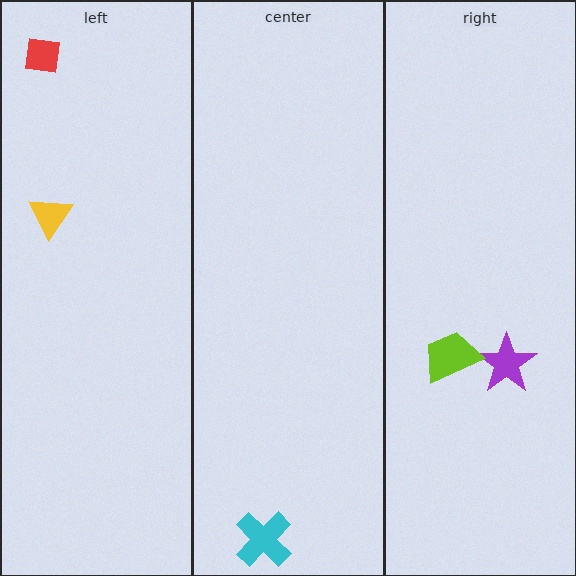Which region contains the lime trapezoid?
The right region.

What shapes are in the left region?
The red square, the yellow triangle.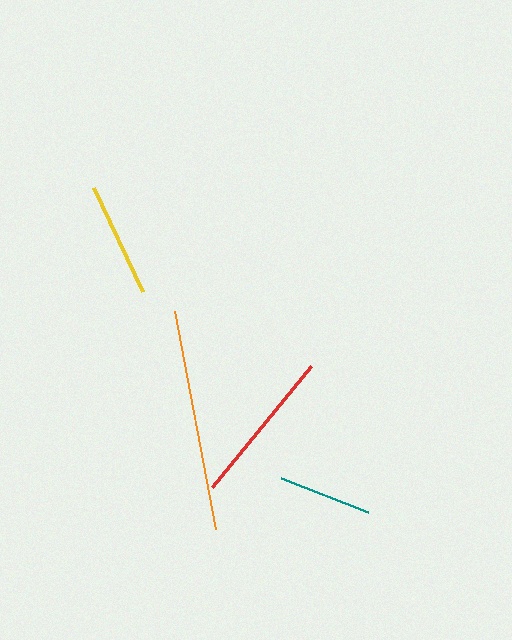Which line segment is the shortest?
The teal line is the shortest at approximately 93 pixels.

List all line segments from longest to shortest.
From longest to shortest: orange, red, yellow, teal.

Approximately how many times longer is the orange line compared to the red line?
The orange line is approximately 1.4 times the length of the red line.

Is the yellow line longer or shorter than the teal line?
The yellow line is longer than the teal line.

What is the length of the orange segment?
The orange segment is approximately 222 pixels long.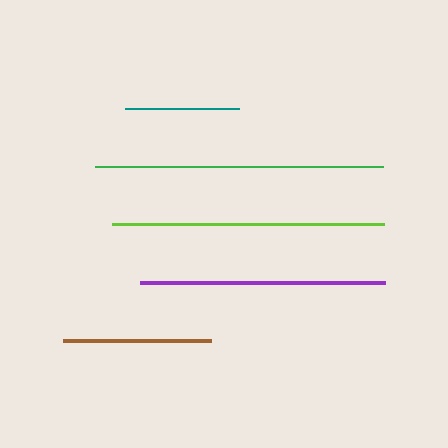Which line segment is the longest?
The green line is the longest at approximately 289 pixels.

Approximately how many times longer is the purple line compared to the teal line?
The purple line is approximately 2.1 times the length of the teal line.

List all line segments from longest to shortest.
From longest to shortest: green, lime, purple, brown, teal.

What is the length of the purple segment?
The purple segment is approximately 245 pixels long.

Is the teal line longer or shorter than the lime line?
The lime line is longer than the teal line.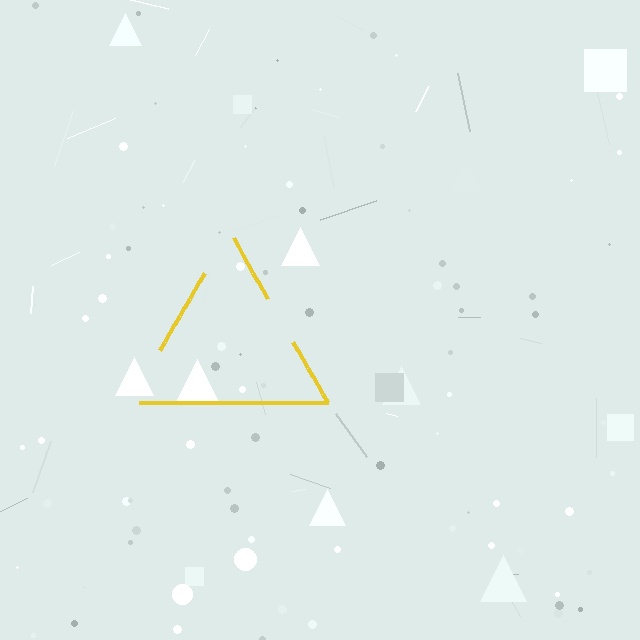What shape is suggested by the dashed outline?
The dashed outline suggests a triangle.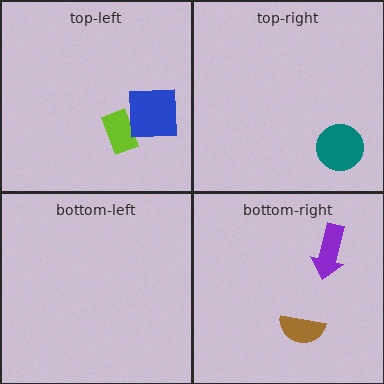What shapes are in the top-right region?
The teal circle.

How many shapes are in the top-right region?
1.